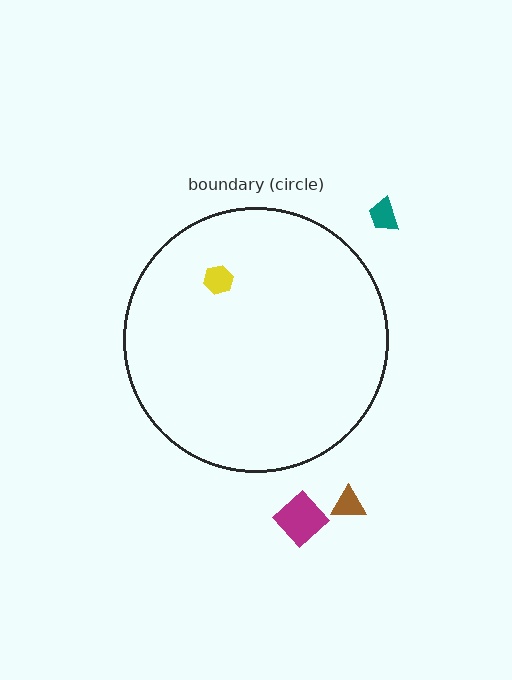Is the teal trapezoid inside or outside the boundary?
Outside.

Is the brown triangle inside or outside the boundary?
Outside.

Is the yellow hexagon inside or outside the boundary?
Inside.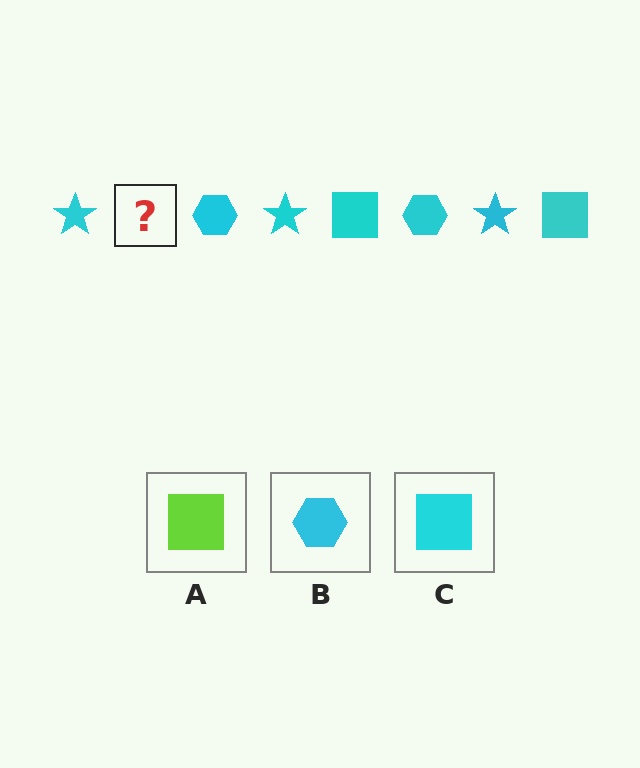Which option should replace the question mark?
Option C.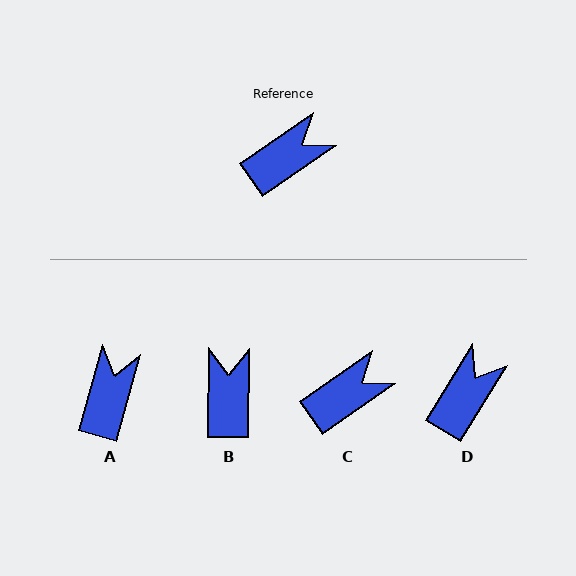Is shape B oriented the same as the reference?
No, it is off by about 55 degrees.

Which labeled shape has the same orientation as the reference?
C.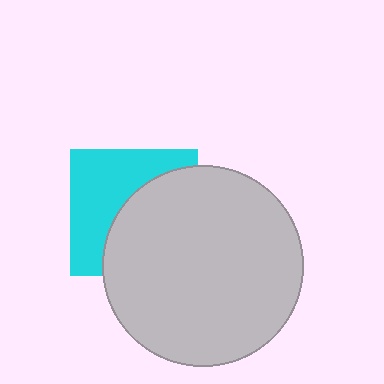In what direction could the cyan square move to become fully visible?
The cyan square could move toward the upper-left. That would shift it out from behind the light gray circle entirely.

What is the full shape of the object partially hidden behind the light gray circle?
The partially hidden object is a cyan square.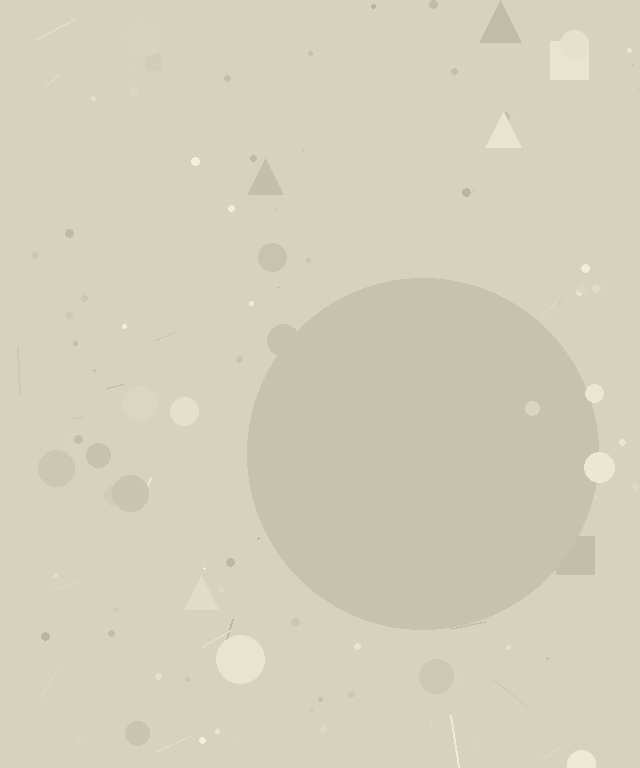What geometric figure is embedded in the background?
A circle is embedded in the background.